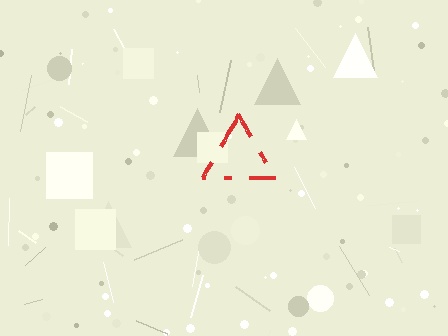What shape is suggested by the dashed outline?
The dashed outline suggests a triangle.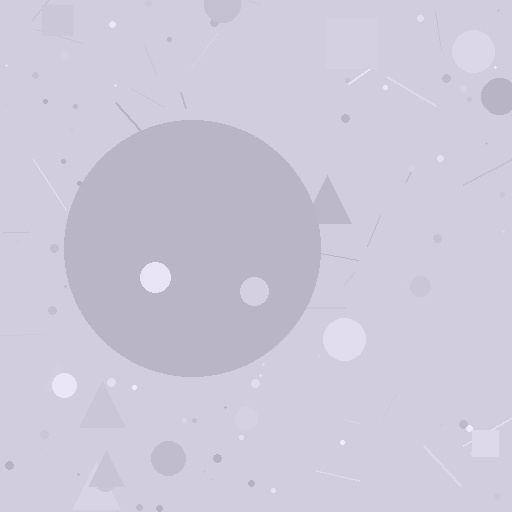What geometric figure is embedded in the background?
A circle is embedded in the background.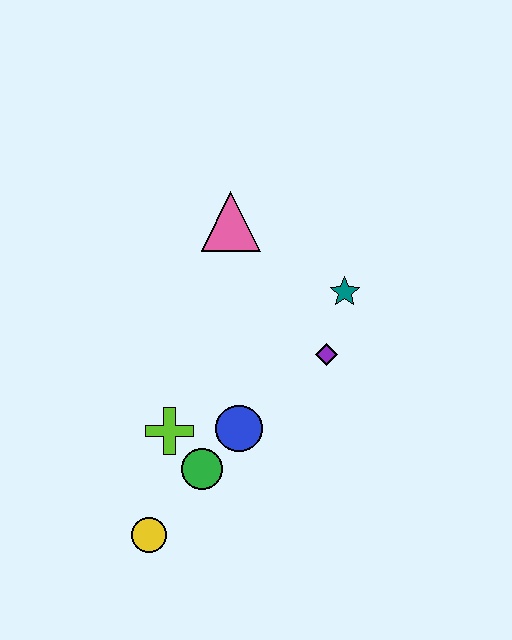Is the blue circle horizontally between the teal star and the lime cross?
Yes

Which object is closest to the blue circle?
The green circle is closest to the blue circle.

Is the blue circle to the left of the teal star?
Yes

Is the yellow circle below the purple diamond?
Yes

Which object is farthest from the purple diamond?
The yellow circle is farthest from the purple diamond.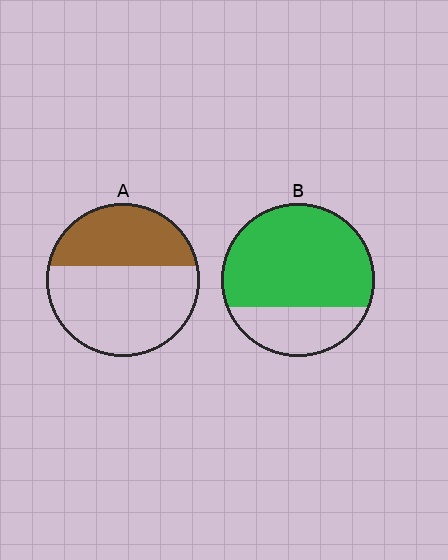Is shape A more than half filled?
No.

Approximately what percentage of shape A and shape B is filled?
A is approximately 40% and B is approximately 70%.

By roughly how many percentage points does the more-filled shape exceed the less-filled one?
By roughly 35 percentage points (B over A).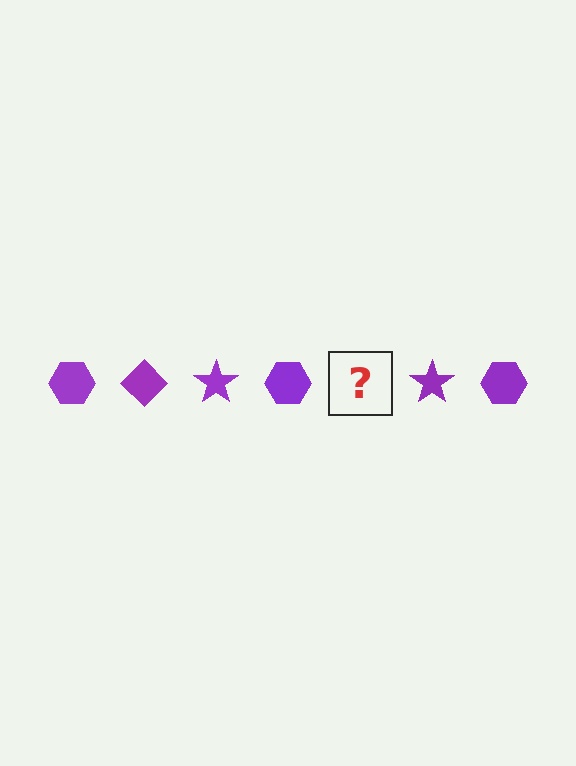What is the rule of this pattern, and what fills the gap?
The rule is that the pattern cycles through hexagon, diamond, star shapes in purple. The gap should be filled with a purple diamond.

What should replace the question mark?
The question mark should be replaced with a purple diamond.